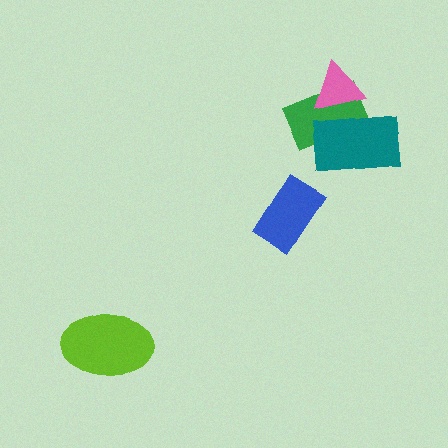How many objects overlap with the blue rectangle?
0 objects overlap with the blue rectangle.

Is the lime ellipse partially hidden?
No, no other shape covers it.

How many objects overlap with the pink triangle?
2 objects overlap with the pink triangle.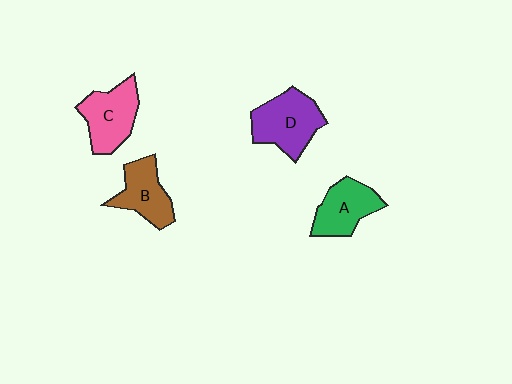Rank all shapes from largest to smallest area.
From largest to smallest: D (purple), C (pink), A (green), B (brown).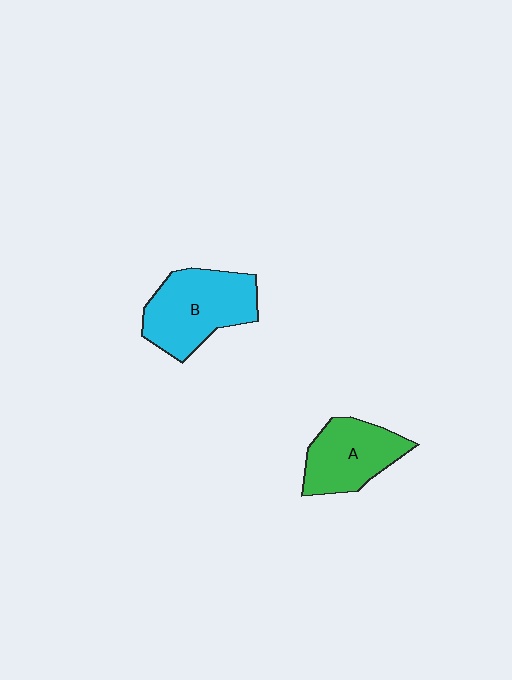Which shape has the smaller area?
Shape A (green).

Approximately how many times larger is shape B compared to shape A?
Approximately 1.3 times.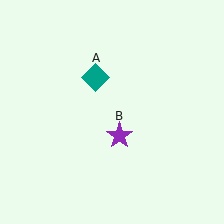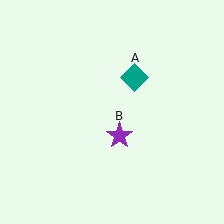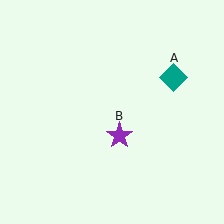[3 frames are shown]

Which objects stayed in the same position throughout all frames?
Purple star (object B) remained stationary.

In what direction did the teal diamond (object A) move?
The teal diamond (object A) moved right.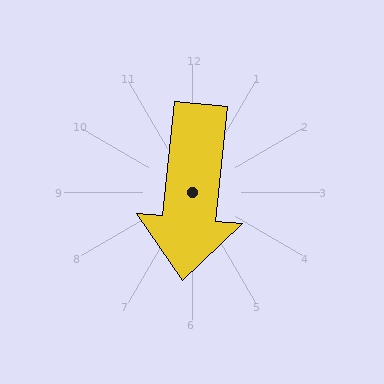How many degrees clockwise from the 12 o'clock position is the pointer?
Approximately 186 degrees.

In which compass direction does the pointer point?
South.